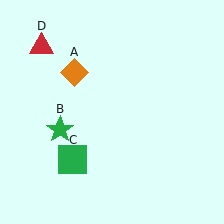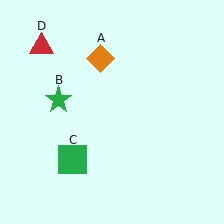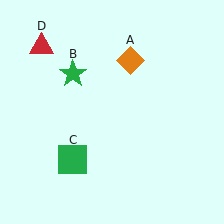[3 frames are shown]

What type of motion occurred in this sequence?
The orange diamond (object A), green star (object B) rotated clockwise around the center of the scene.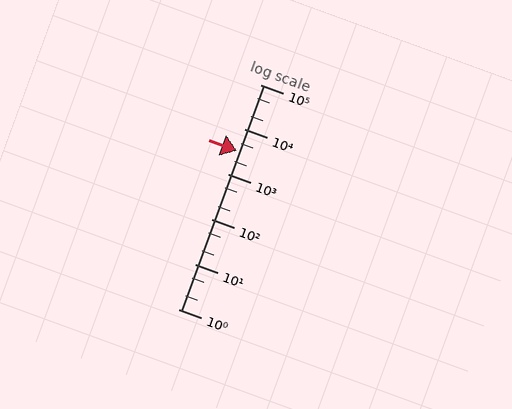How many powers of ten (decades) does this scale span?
The scale spans 5 decades, from 1 to 100000.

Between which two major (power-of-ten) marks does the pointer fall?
The pointer is between 1000 and 10000.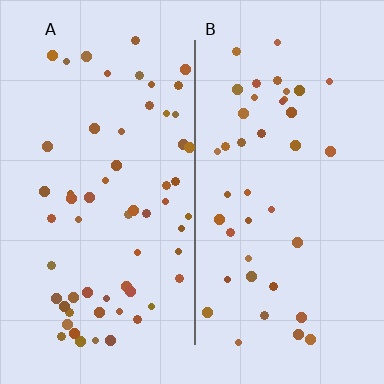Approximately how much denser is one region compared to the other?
Approximately 1.5× — region A over region B.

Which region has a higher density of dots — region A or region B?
A (the left).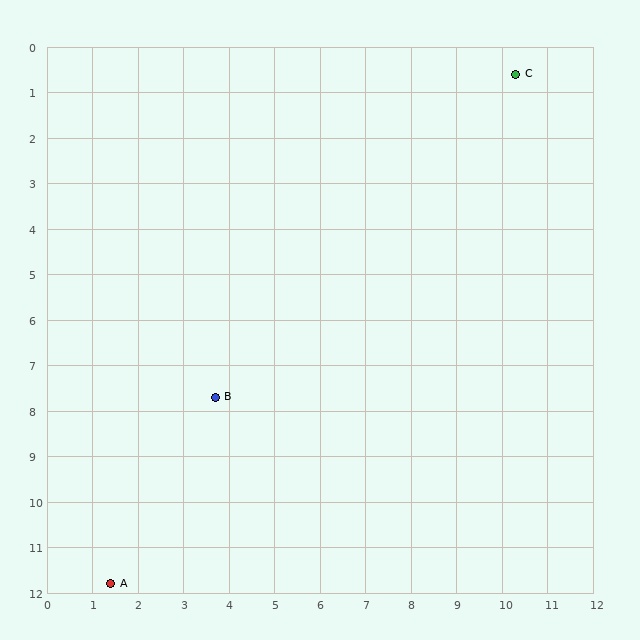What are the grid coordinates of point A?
Point A is at approximately (1.4, 11.8).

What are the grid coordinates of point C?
Point C is at approximately (10.3, 0.6).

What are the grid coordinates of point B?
Point B is at approximately (3.7, 7.7).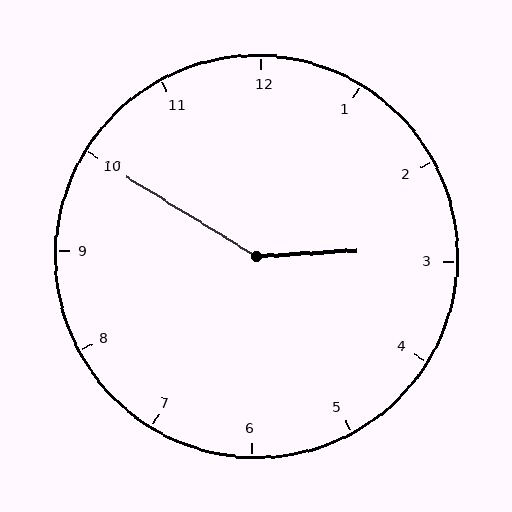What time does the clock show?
2:50.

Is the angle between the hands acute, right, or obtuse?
It is obtuse.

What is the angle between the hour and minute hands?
Approximately 145 degrees.